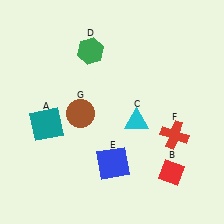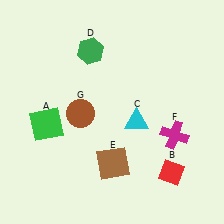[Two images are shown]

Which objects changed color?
A changed from teal to green. E changed from blue to brown. F changed from red to magenta.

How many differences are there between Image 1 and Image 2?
There are 3 differences between the two images.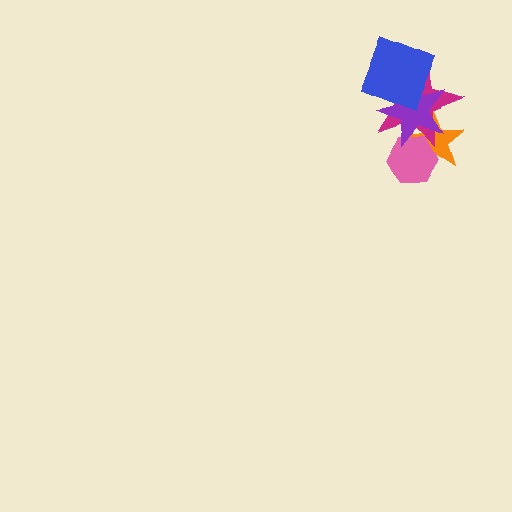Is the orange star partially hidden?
Yes, it is partially covered by another shape.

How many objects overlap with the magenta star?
4 objects overlap with the magenta star.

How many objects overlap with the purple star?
4 objects overlap with the purple star.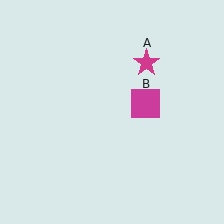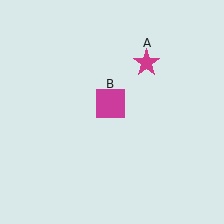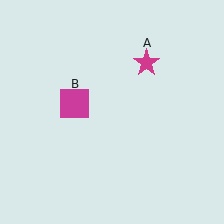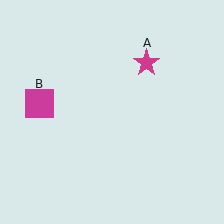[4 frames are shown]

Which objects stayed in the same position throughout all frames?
Magenta star (object A) remained stationary.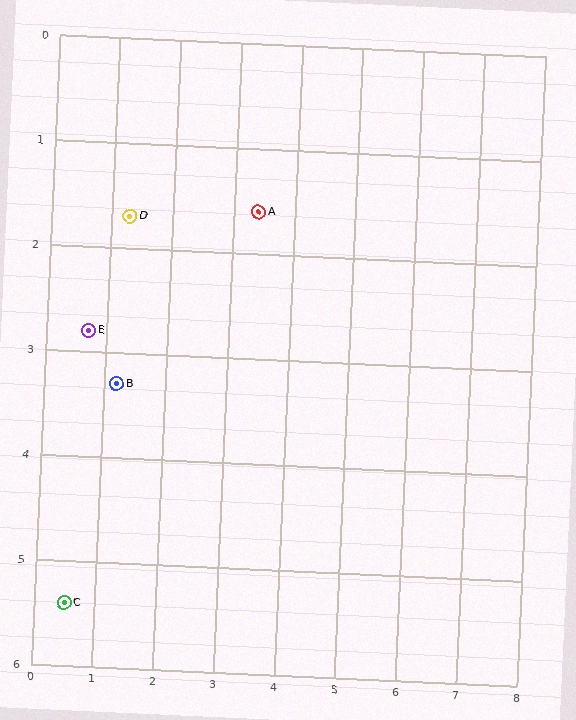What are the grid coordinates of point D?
Point D is at approximately (1.3, 1.7).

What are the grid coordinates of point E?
Point E is at approximately (0.7, 2.8).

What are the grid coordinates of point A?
Point A is at approximately (3.4, 1.6).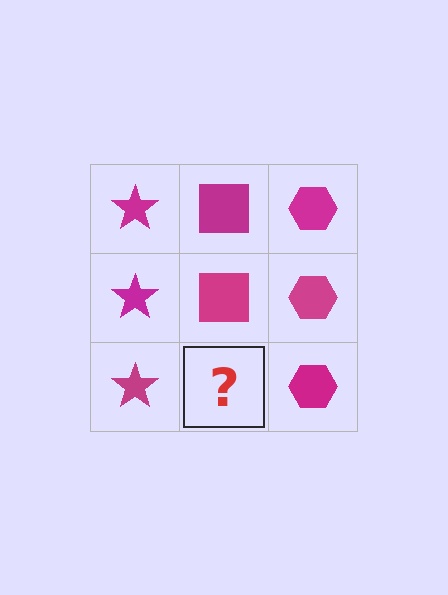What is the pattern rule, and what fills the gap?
The rule is that each column has a consistent shape. The gap should be filled with a magenta square.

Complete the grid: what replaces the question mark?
The question mark should be replaced with a magenta square.